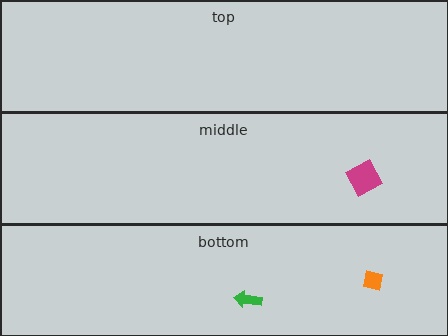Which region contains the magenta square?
The middle region.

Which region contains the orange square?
The bottom region.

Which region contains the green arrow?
The bottom region.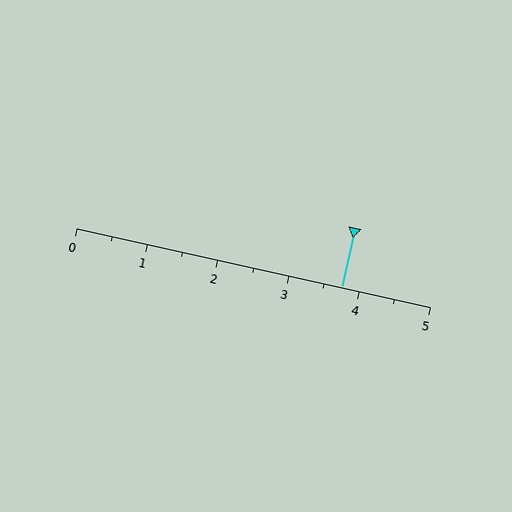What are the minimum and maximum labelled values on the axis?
The axis runs from 0 to 5.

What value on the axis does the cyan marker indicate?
The marker indicates approximately 3.8.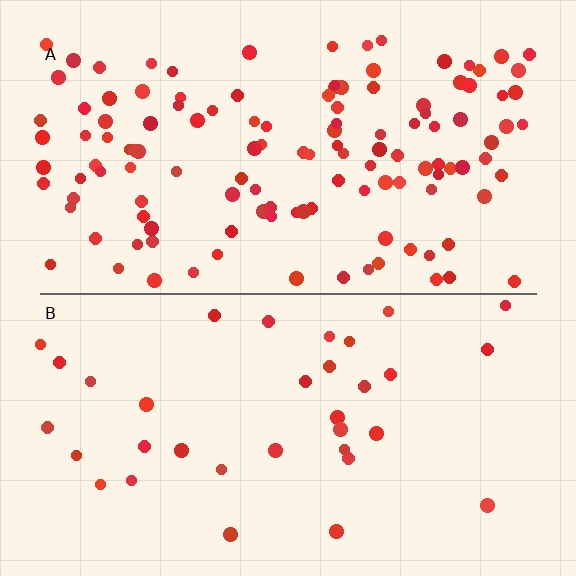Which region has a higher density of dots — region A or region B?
A (the top).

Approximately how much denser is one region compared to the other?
Approximately 3.7× — region A over region B.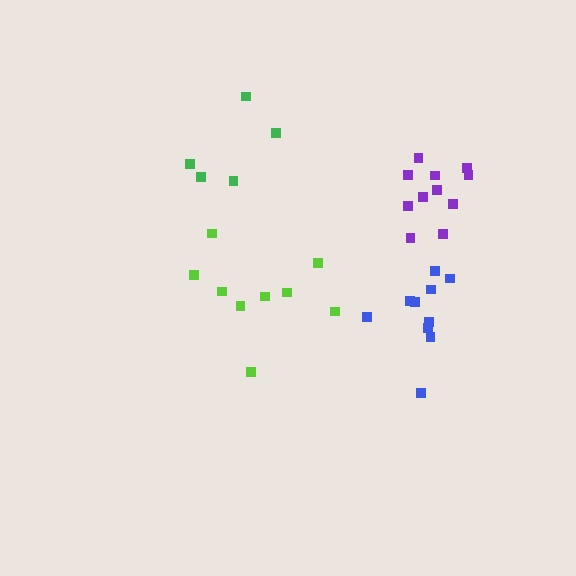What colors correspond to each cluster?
The clusters are colored: lime, purple, blue, green.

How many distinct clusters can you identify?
There are 4 distinct clusters.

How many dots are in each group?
Group 1: 9 dots, Group 2: 11 dots, Group 3: 10 dots, Group 4: 5 dots (35 total).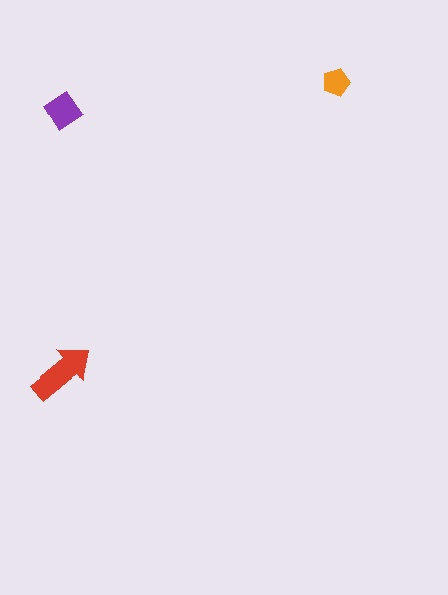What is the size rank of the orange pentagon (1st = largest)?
3rd.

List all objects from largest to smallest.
The red arrow, the purple diamond, the orange pentagon.